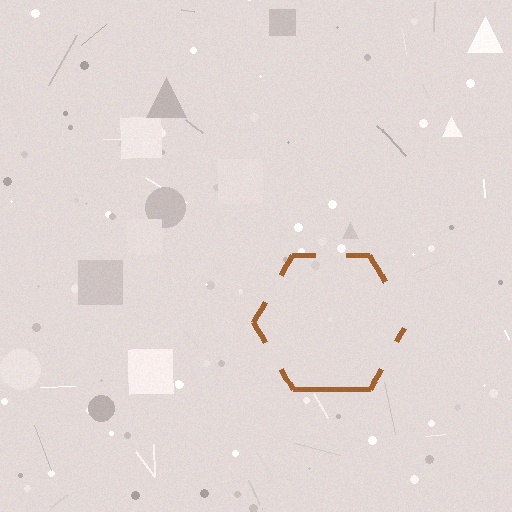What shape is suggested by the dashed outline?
The dashed outline suggests a hexagon.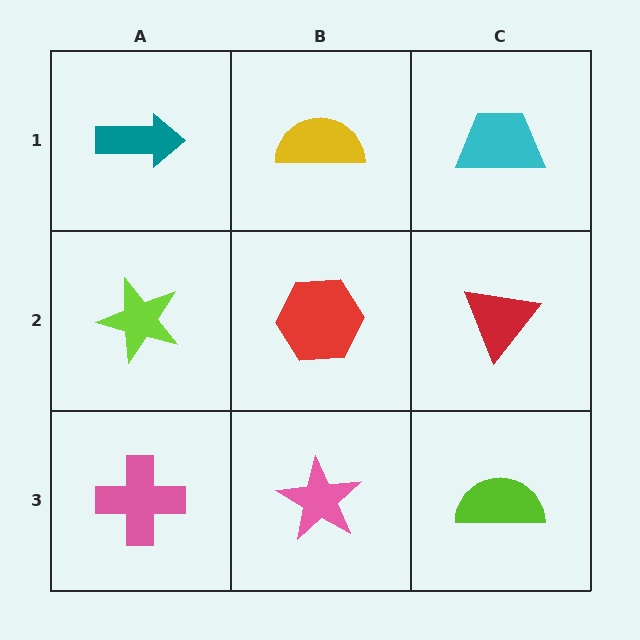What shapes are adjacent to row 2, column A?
A teal arrow (row 1, column A), a pink cross (row 3, column A), a red hexagon (row 2, column B).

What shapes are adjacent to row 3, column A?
A lime star (row 2, column A), a pink star (row 3, column B).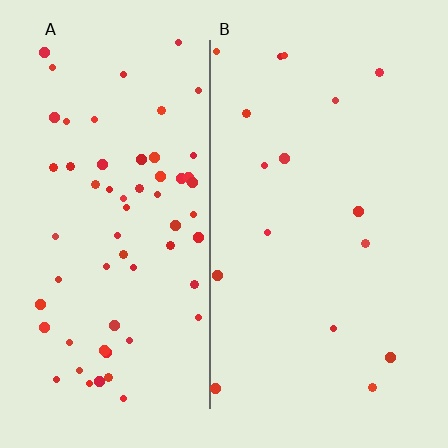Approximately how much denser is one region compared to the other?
Approximately 3.7× — region A over region B.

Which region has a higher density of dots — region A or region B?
A (the left).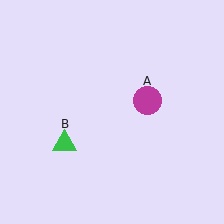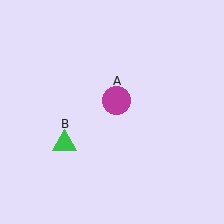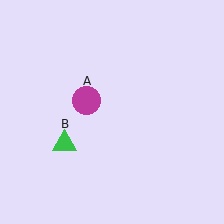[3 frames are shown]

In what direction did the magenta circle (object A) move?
The magenta circle (object A) moved left.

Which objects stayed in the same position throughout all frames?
Green triangle (object B) remained stationary.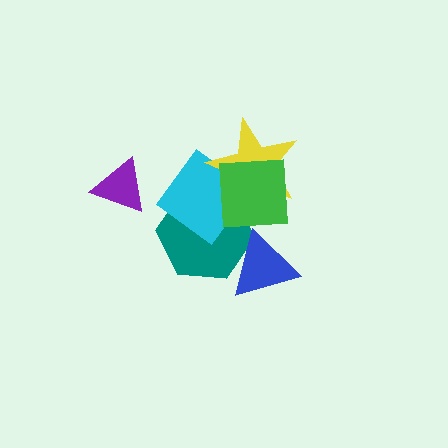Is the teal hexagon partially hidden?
Yes, it is partially covered by another shape.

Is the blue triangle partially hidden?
Yes, it is partially covered by another shape.